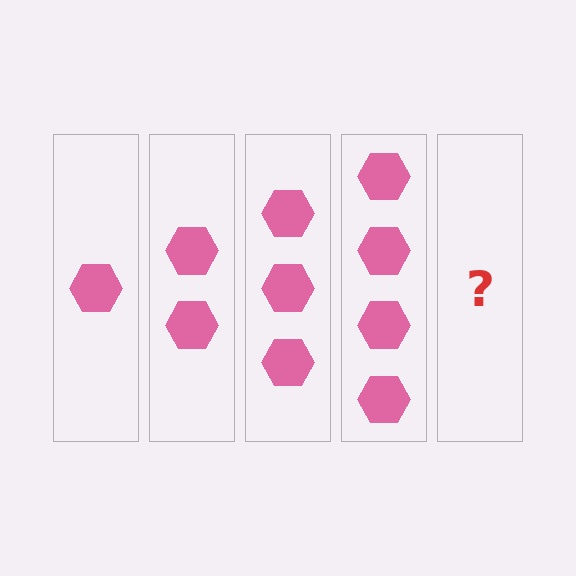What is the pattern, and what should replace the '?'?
The pattern is that each step adds one more hexagon. The '?' should be 5 hexagons.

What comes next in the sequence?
The next element should be 5 hexagons.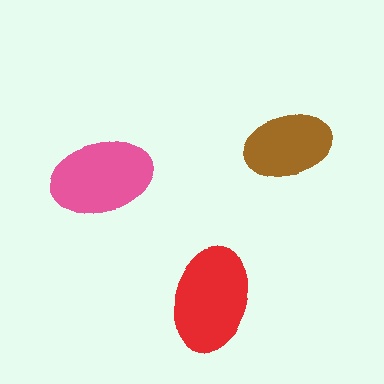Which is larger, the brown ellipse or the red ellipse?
The red one.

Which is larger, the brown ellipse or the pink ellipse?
The pink one.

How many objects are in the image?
There are 3 objects in the image.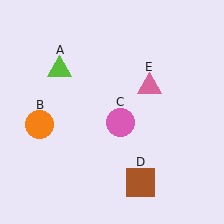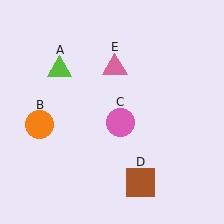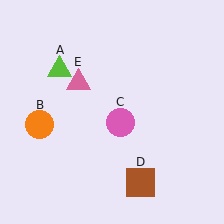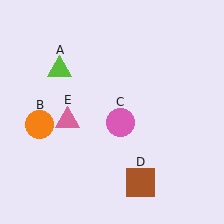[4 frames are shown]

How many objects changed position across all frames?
1 object changed position: pink triangle (object E).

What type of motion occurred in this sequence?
The pink triangle (object E) rotated counterclockwise around the center of the scene.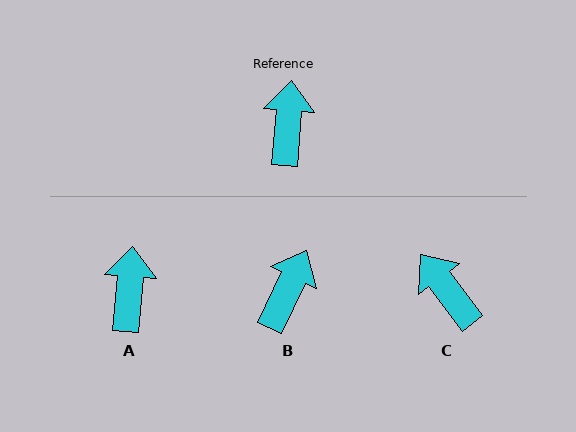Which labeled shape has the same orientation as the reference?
A.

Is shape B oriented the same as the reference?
No, it is off by about 21 degrees.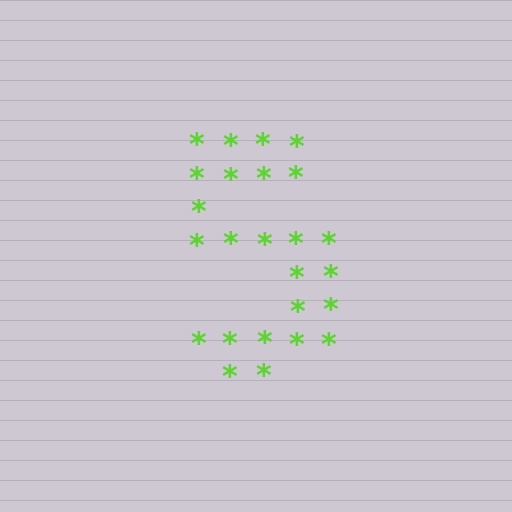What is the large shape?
The large shape is the digit 5.